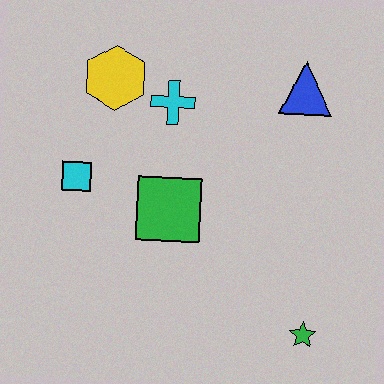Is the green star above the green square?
No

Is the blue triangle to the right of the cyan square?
Yes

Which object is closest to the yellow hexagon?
The cyan cross is closest to the yellow hexagon.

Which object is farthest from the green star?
The yellow hexagon is farthest from the green star.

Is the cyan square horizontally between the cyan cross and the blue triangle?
No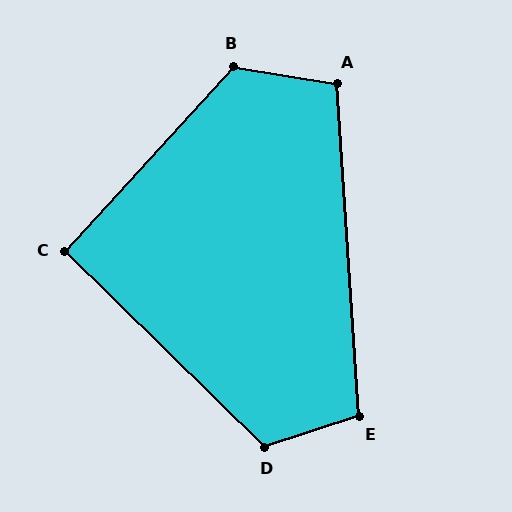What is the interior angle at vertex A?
Approximately 103 degrees (obtuse).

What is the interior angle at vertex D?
Approximately 118 degrees (obtuse).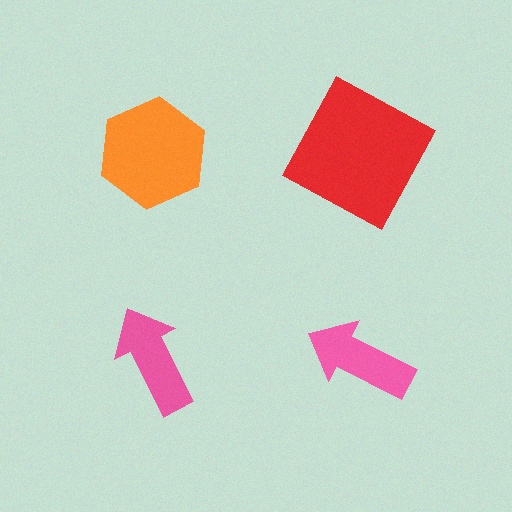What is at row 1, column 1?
An orange hexagon.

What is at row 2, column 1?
A pink arrow.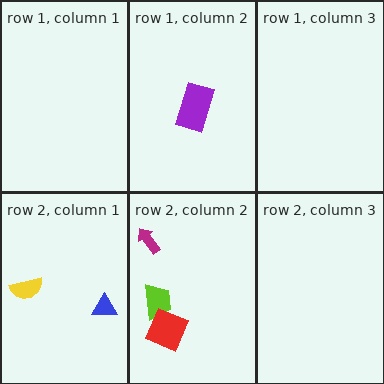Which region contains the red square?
The row 2, column 2 region.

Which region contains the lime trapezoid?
The row 2, column 2 region.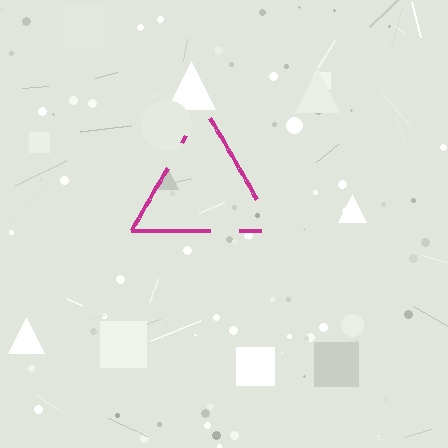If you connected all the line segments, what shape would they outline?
They would outline a triangle.